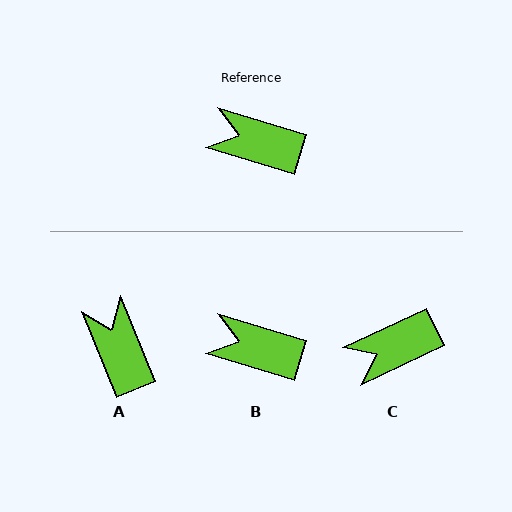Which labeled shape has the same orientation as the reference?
B.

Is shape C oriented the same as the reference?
No, it is off by about 42 degrees.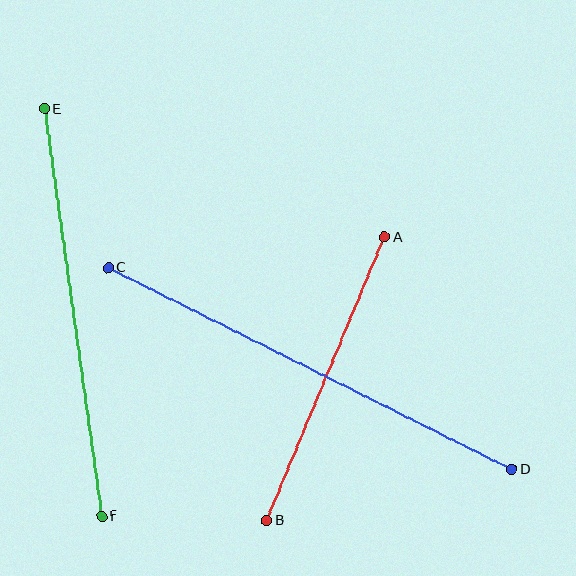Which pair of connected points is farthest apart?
Points C and D are farthest apart.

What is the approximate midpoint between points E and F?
The midpoint is at approximately (73, 313) pixels.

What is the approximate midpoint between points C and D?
The midpoint is at approximately (310, 369) pixels.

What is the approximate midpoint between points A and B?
The midpoint is at approximately (326, 379) pixels.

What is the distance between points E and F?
The distance is approximately 411 pixels.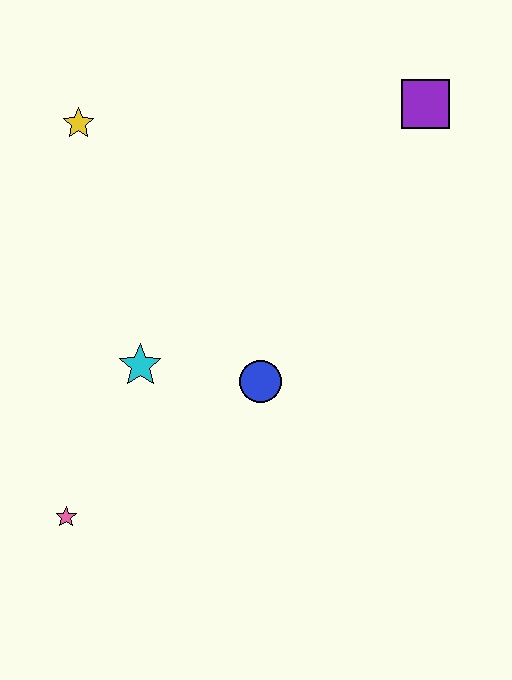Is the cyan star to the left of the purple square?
Yes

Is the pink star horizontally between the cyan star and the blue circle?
No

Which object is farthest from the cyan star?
The purple square is farthest from the cyan star.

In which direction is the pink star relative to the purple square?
The pink star is below the purple square.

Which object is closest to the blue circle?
The cyan star is closest to the blue circle.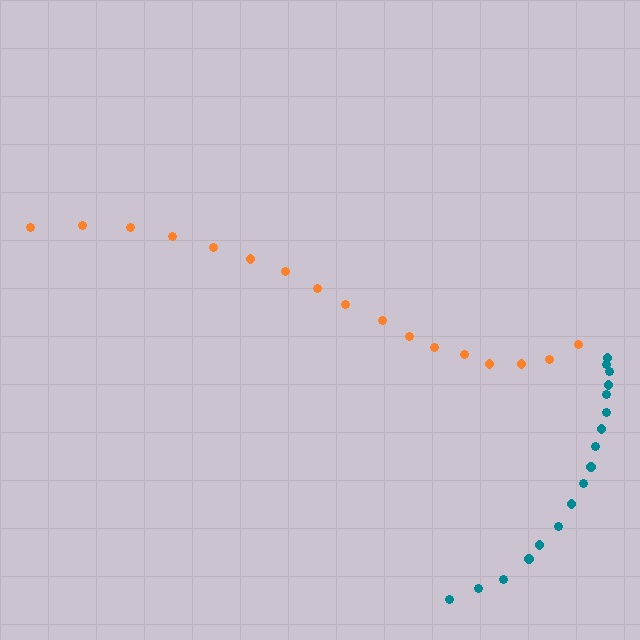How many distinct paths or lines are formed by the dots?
There are 2 distinct paths.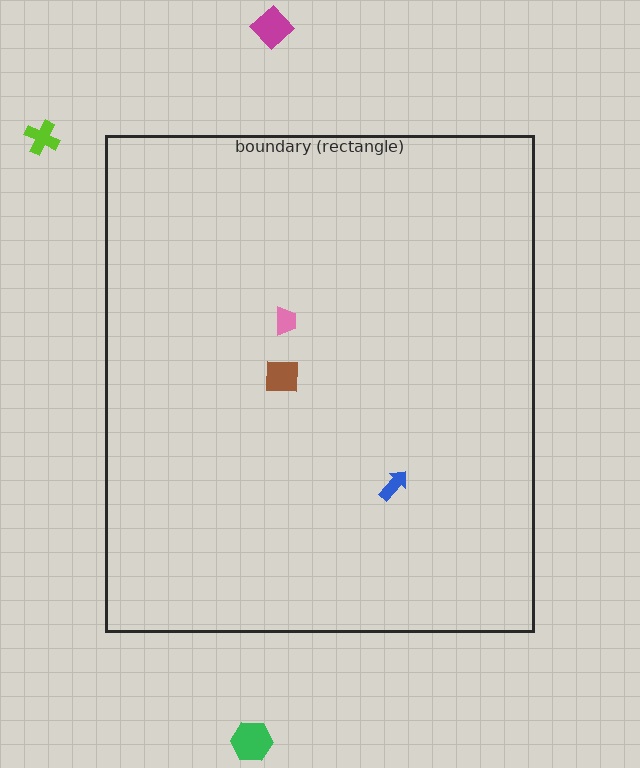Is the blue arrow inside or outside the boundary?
Inside.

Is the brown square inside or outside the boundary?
Inside.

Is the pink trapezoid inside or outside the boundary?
Inside.